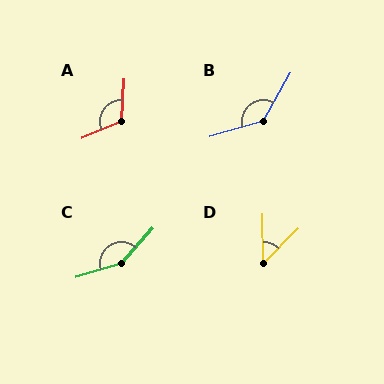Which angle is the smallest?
D, at approximately 46 degrees.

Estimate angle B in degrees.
Approximately 135 degrees.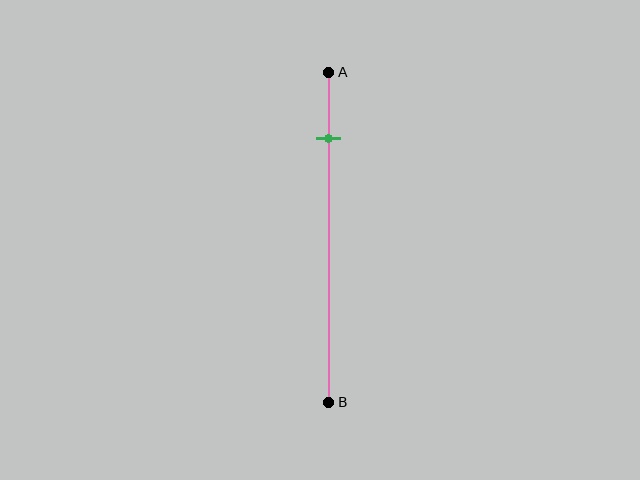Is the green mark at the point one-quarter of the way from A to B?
No, the mark is at about 20% from A, not at the 25% one-quarter point.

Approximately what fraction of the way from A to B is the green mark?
The green mark is approximately 20% of the way from A to B.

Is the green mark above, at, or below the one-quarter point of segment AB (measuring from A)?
The green mark is above the one-quarter point of segment AB.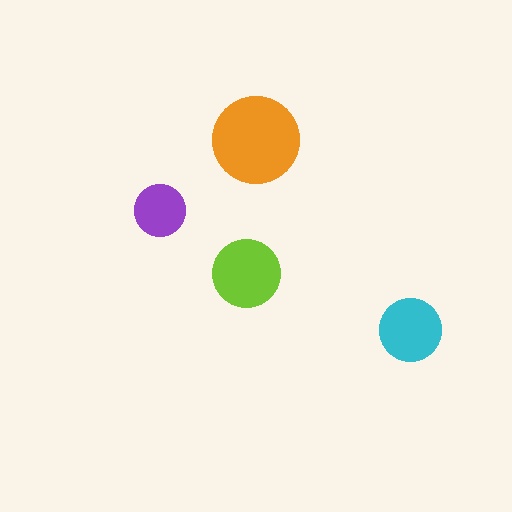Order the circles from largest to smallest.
the orange one, the lime one, the cyan one, the purple one.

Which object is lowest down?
The cyan circle is bottommost.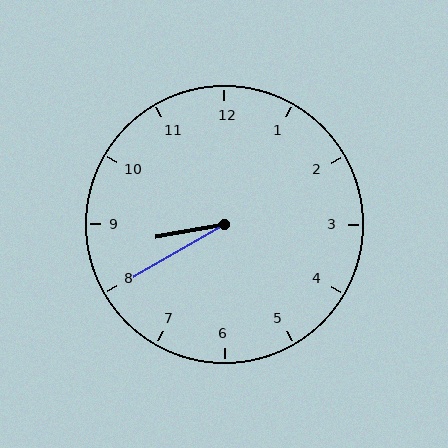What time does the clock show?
8:40.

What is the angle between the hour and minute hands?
Approximately 20 degrees.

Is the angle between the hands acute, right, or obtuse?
It is acute.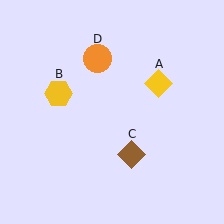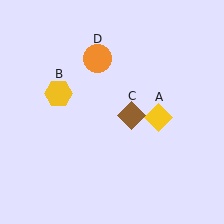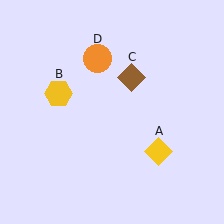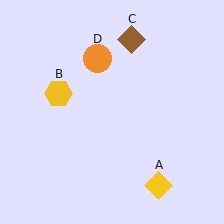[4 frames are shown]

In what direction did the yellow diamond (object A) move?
The yellow diamond (object A) moved down.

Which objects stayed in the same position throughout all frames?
Yellow hexagon (object B) and orange circle (object D) remained stationary.